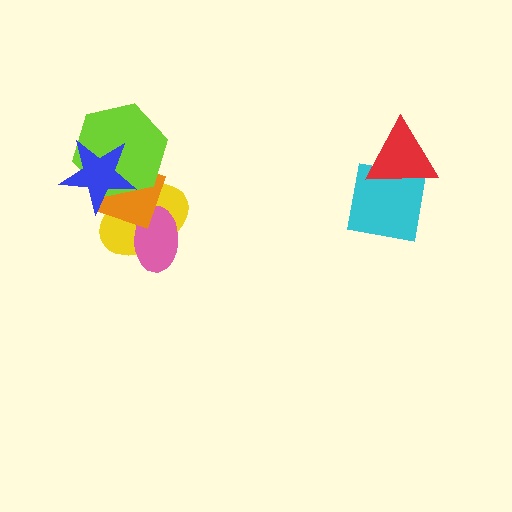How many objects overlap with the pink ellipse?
2 objects overlap with the pink ellipse.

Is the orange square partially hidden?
Yes, it is partially covered by another shape.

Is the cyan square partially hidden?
Yes, it is partially covered by another shape.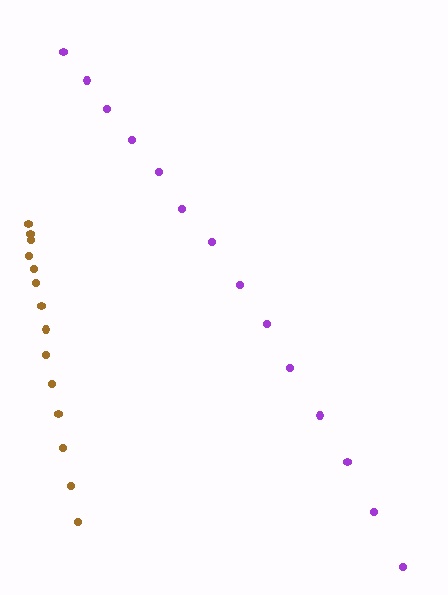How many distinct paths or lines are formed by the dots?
There are 2 distinct paths.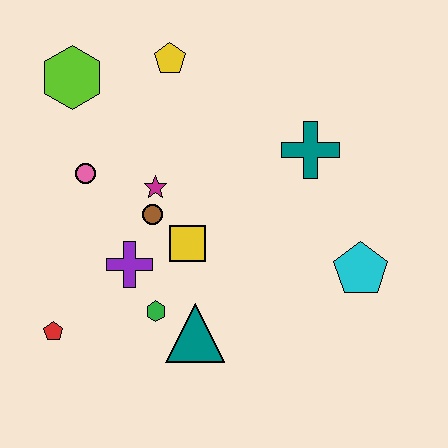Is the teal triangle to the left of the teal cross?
Yes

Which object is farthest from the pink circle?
The cyan pentagon is farthest from the pink circle.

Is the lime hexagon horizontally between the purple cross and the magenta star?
No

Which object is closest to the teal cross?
The cyan pentagon is closest to the teal cross.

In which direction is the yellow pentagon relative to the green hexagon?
The yellow pentagon is above the green hexagon.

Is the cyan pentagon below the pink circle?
Yes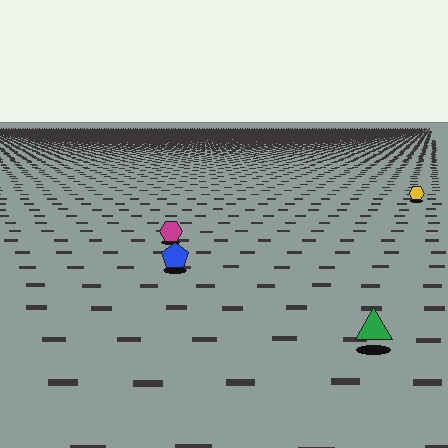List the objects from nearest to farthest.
From nearest to farthest: the green triangle, the blue pentagon, the magenta hexagon, the yellow hexagon.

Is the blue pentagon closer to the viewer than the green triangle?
No. The green triangle is closer — you can tell from the texture gradient: the ground texture is coarser near it.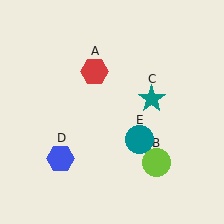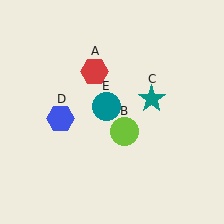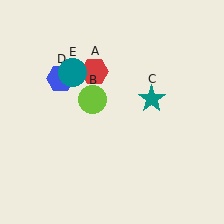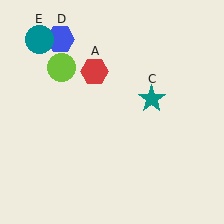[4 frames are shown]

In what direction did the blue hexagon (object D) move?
The blue hexagon (object D) moved up.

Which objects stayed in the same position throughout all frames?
Red hexagon (object A) and teal star (object C) remained stationary.